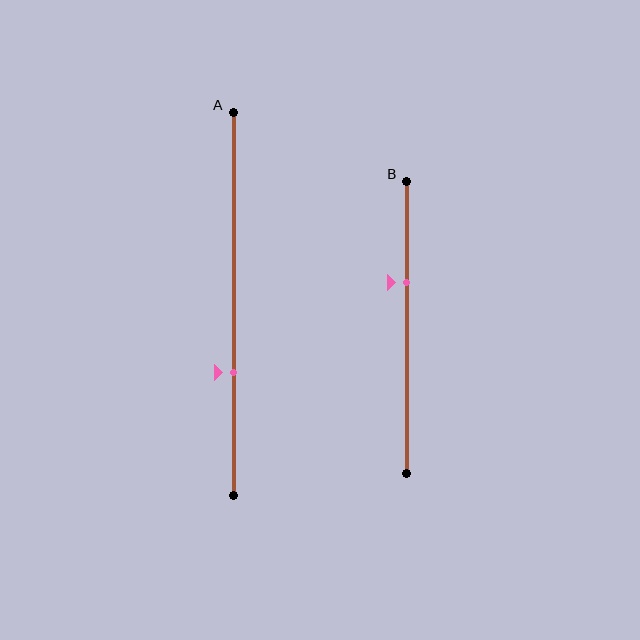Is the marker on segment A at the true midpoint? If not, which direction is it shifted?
No, the marker on segment A is shifted downward by about 18% of the segment length.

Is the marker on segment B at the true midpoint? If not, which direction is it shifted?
No, the marker on segment B is shifted upward by about 15% of the segment length.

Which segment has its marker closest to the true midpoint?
Segment B has its marker closest to the true midpoint.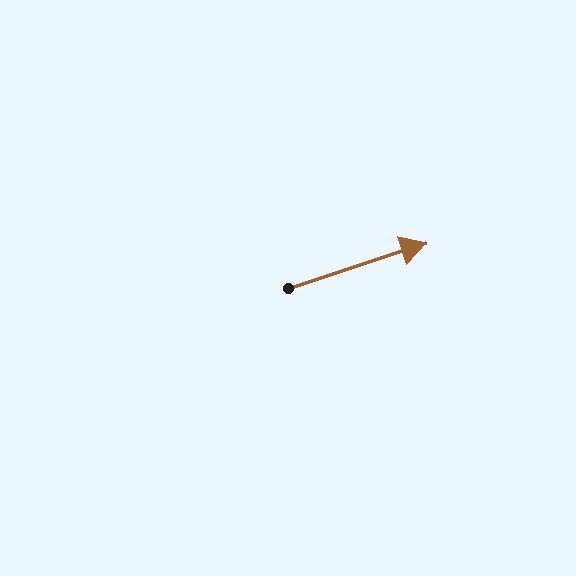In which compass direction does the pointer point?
East.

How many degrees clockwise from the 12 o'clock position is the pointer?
Approximately 72 degrees.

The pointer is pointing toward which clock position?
Roughly 2 o'clock.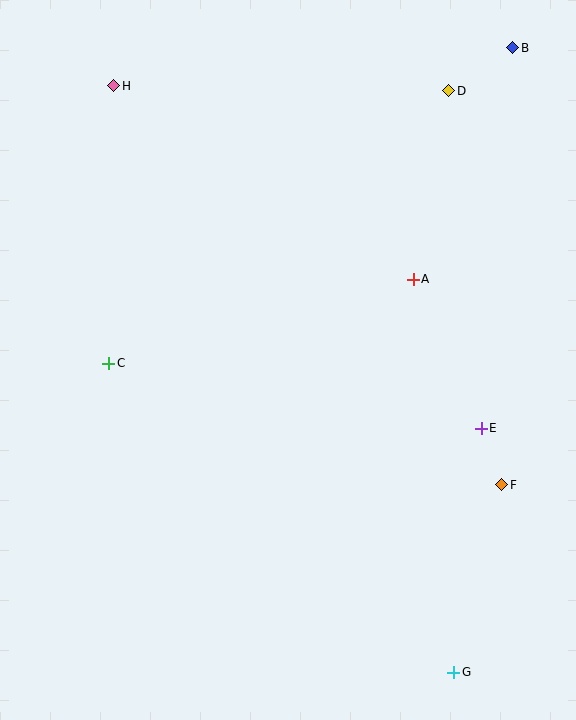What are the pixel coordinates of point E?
Point E is at (481, 428).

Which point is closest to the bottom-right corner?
Point G is closest to the bottom-right corner.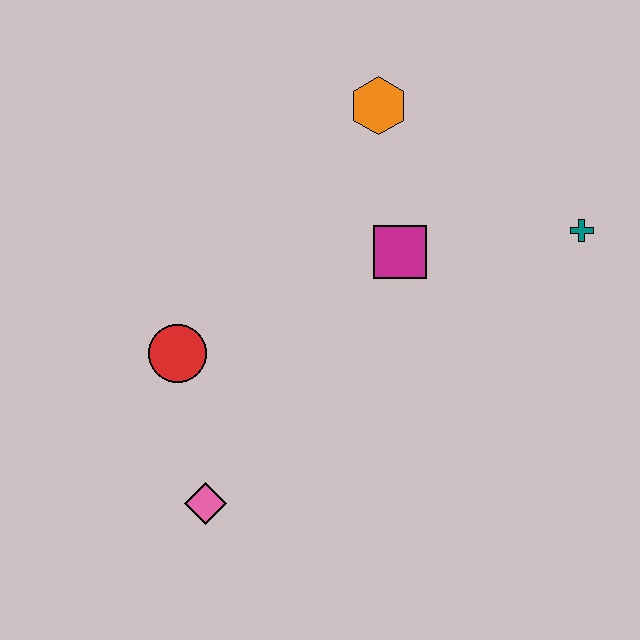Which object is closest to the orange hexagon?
The magenta square is closest to the orange hexagon.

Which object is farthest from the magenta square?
The pink diamond is farthest from the magenta square.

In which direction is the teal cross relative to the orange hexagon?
The teal cross is to the right of the orange hexagon.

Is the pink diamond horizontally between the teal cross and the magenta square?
No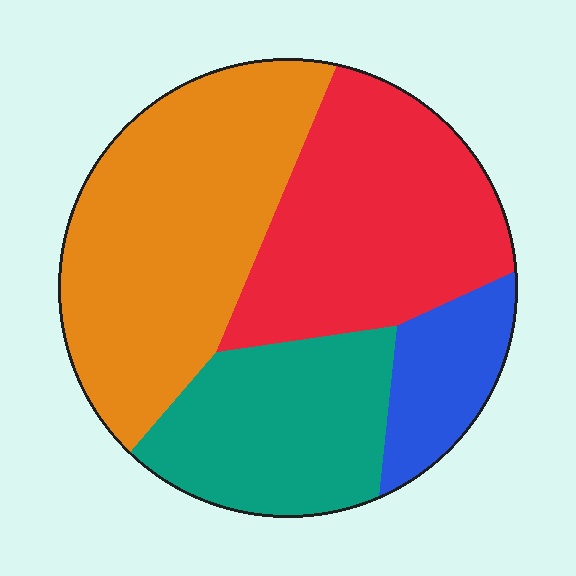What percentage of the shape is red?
Red covers roughly 30% of the shape.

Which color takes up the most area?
Orange, at roughly 35%.